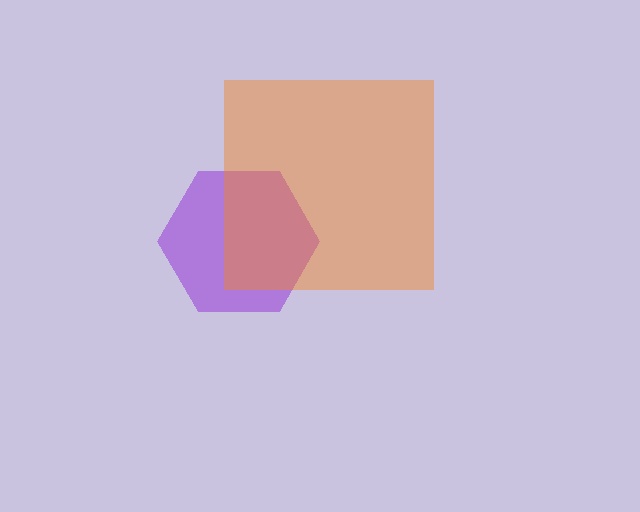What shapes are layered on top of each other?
The layered shapes are: a purple hexagon, an orange square.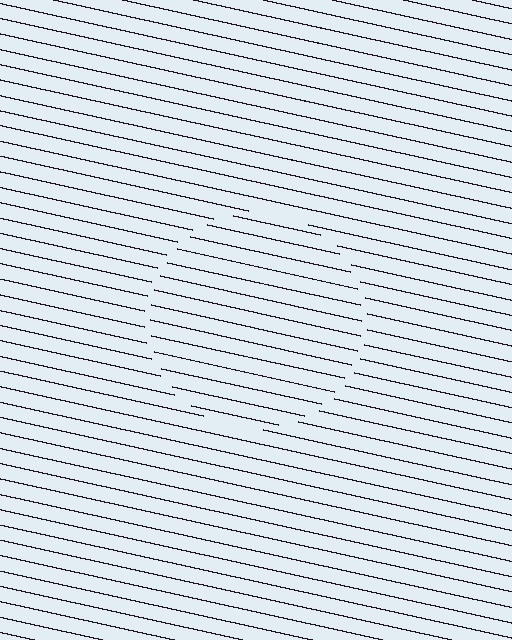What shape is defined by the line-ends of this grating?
An illusory circle. The interior of the shape contains the same grating, shifted by half a period — the contour is defined by the phase discontinuity where line-ends from the inner and outer gratings abut.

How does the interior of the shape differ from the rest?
The interior of the shape contains the same grating, shifted by half a period — the contour is defined by the phase discontinuity where line-ends from the inner and outer gratings abut.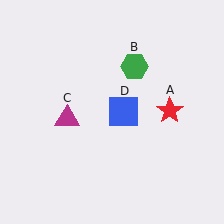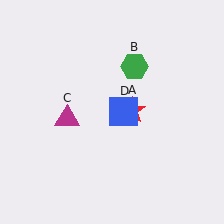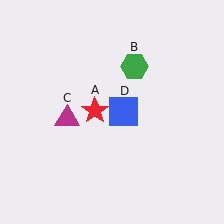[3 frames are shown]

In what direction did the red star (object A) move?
The red star (object A) moved left.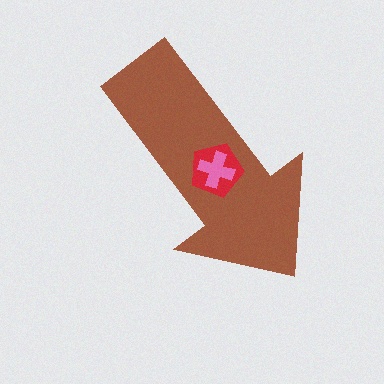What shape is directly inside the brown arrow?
The red pentagon.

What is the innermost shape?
The pink cross.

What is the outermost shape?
The brown arrow.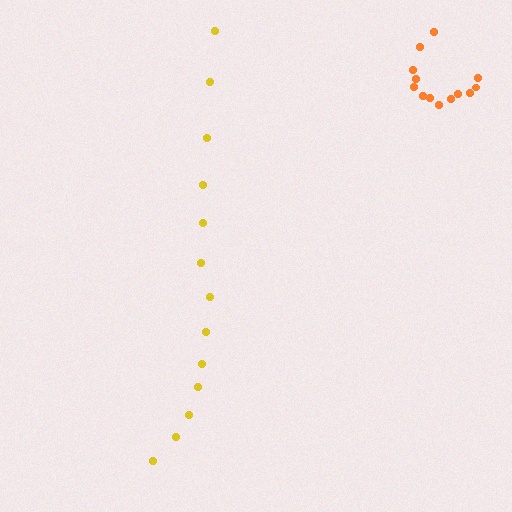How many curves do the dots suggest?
There are 2 distinct paths.